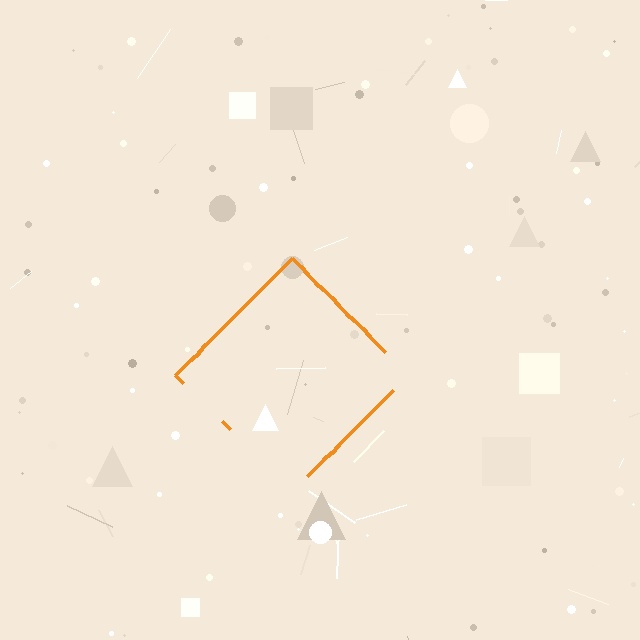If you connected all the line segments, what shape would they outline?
They would outline a diamond.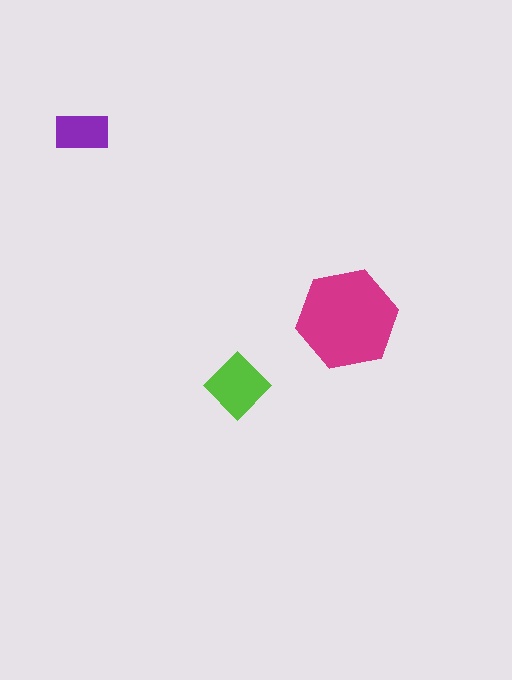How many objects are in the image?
There are 3 objects in the image.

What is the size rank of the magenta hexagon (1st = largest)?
1st.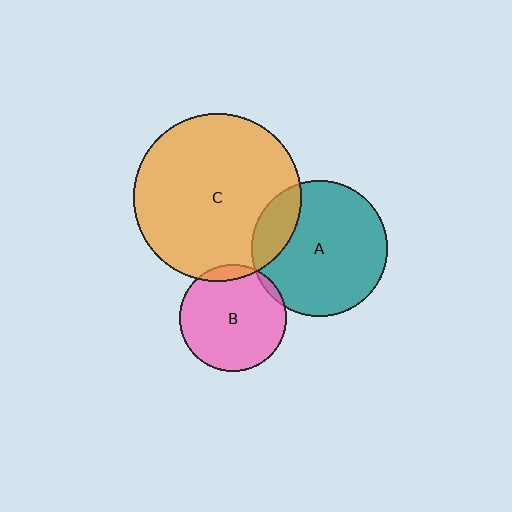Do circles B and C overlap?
Yes.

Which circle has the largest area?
Circle C (orange).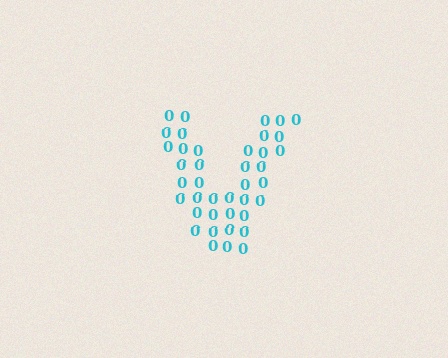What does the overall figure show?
The overall figure shows the letter V.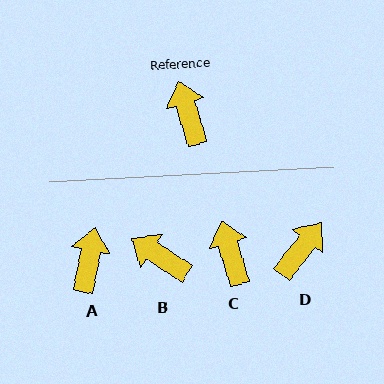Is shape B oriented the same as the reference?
No, it is off by about 40 degrees.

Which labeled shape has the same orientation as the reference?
C.